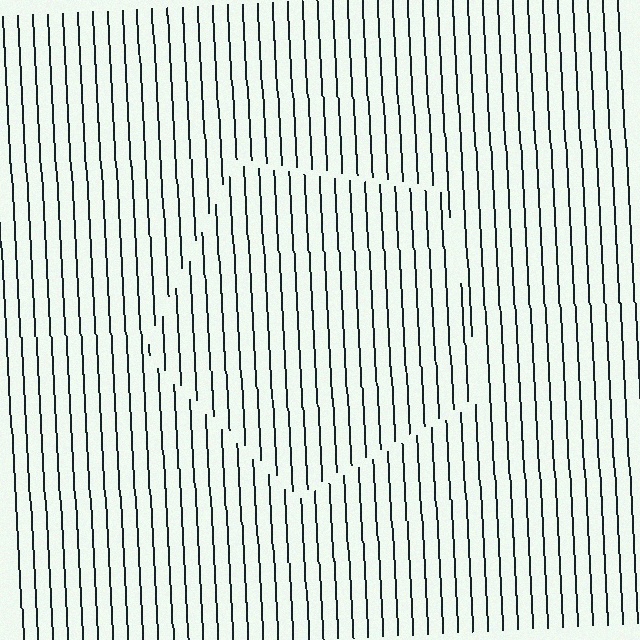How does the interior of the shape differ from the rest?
The interior of the shape contains the same grating, shifted by half a period — the contour is defined by the phase discontinuity where line-ends from the inner and outer gratings abut.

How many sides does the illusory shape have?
5 sides — the line-ends trace a pentagon.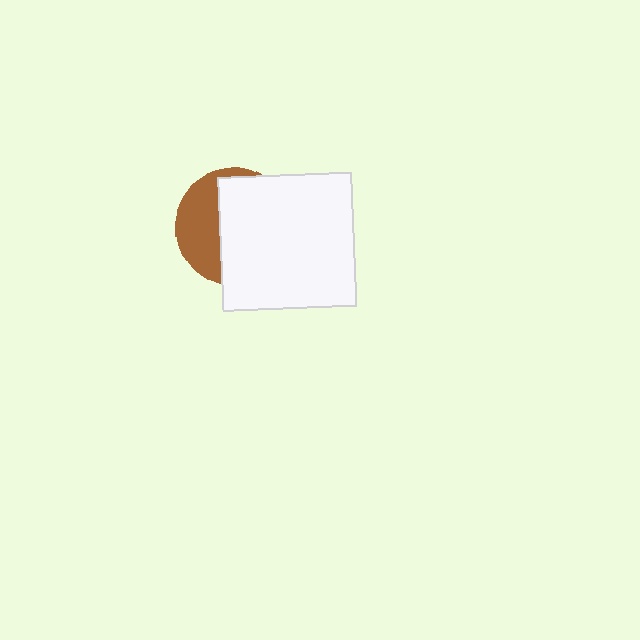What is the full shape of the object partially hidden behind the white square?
The partially hidden object is a brown circle.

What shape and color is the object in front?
The object in front is a white square.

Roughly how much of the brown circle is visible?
A small part of it is visible (roughly 38%).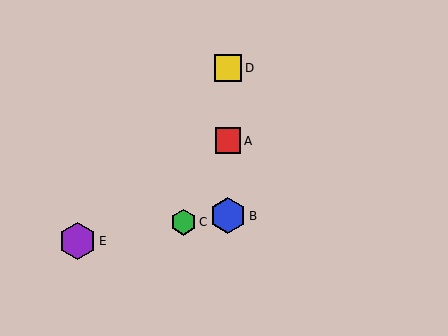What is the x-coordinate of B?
Object B is at x≈228.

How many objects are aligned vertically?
3 objects (A, B, D) are aligned vertically.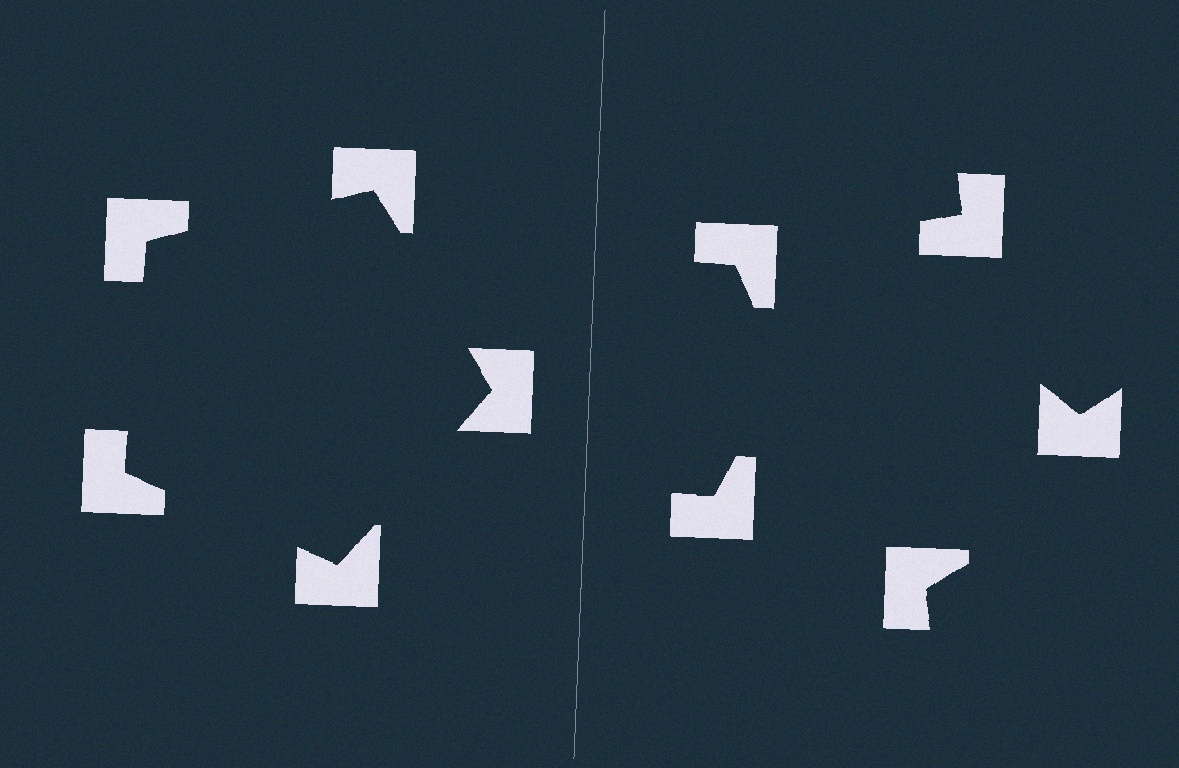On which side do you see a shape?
An illusory pentagon appears on the left side. On the right side the wedge cuts are rotated, so no coherent shape forms.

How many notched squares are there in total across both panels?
10 — 5 on each side.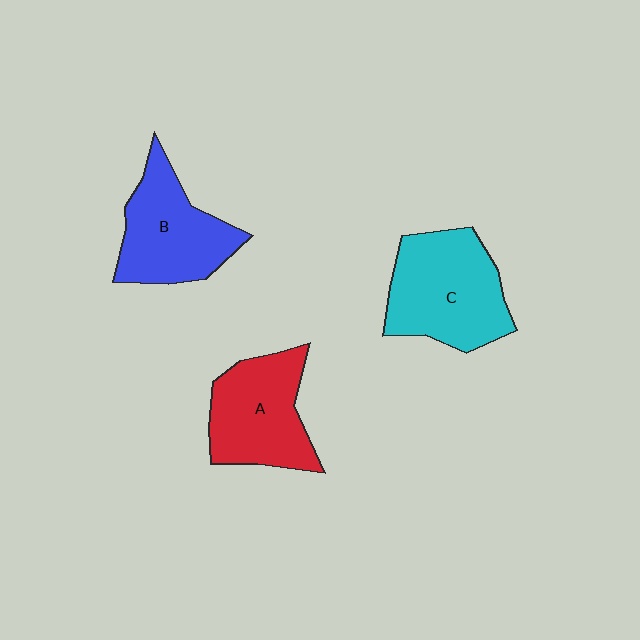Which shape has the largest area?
Shape C (cyan).